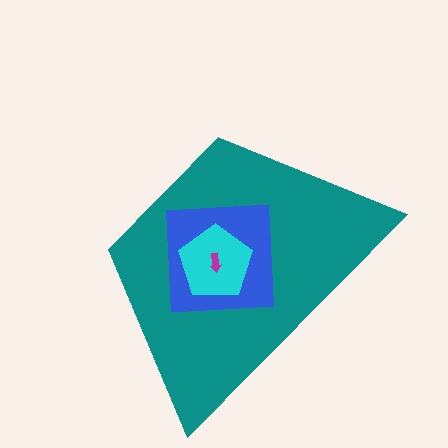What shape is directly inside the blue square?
The cyan pentagon.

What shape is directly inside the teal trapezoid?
The blue square.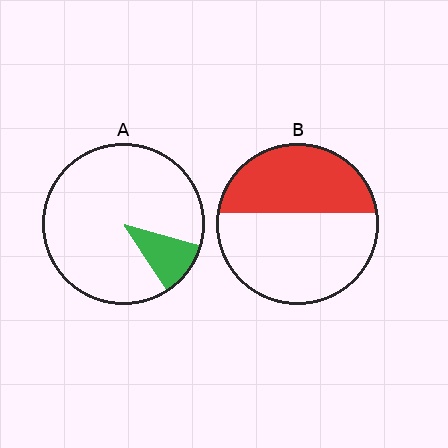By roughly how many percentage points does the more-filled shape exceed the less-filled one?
By roughly 30 percentage points (B over A).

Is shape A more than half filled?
No.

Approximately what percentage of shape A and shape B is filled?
A is approximately 10% and B is approximately 40%.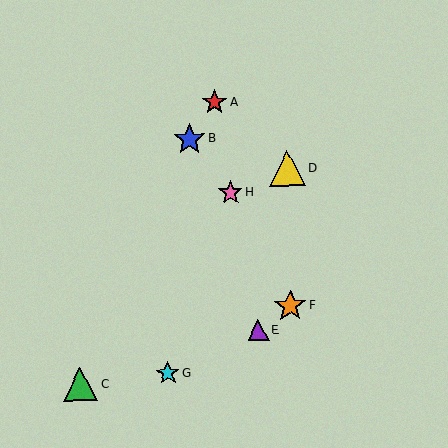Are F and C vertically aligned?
No, F is at x≈290 and C is at x≈80.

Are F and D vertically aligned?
Yes, both are at x≈290.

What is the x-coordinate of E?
Object E is at x≈258.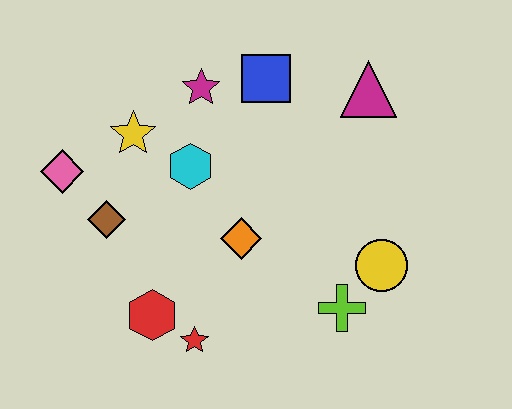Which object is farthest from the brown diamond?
The magenta triangle is farthest from the brown diamond.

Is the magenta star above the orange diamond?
Yes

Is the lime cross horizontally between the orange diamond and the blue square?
No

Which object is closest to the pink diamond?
The brown diamond is closest to the pink diamond.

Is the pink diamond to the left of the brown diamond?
Yes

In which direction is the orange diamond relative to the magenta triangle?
The orange diamond is below the magenta triangle.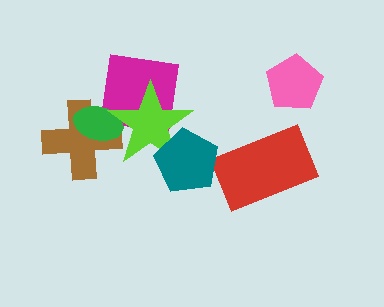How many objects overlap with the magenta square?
2 objects overlap with the magenta square.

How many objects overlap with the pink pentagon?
0 objects overlap with the pink pentagon.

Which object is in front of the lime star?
The teal pentagon is in front of the lime star.